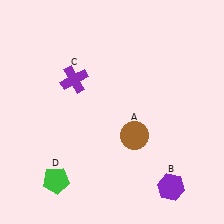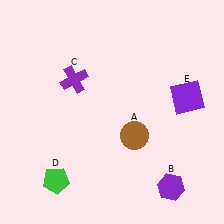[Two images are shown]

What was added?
A purple square (E) was added in Image 2.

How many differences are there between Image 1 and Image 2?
There is 1 difference between the two images.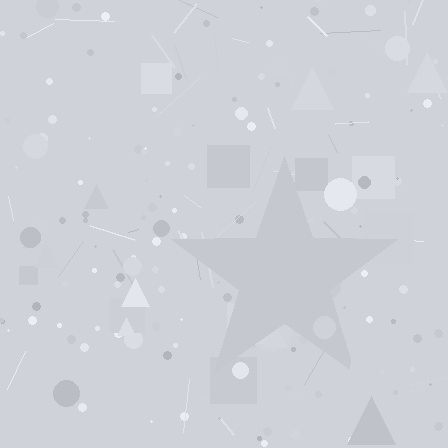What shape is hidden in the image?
A star is hidden in the image.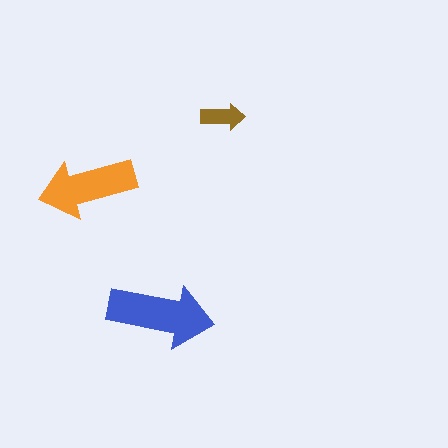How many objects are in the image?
There are 3 objects in the image.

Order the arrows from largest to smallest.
the blue one, the orange one, the brown one.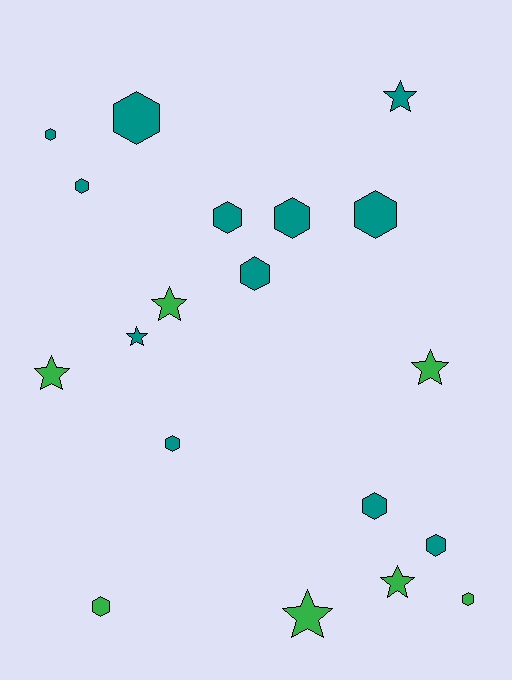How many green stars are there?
There are 5 green stars.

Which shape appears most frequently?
Hexagon, with 12 objects.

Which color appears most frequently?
Teal, with 12 objects.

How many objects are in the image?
There are 19 objects.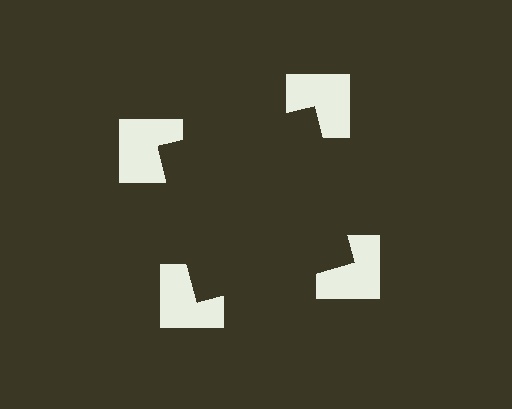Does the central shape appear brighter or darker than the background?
It typically appears slightly darker than the background, even though no actual brightness change is drawn.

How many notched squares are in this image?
There are 4 — one at each vertex of the illusory square.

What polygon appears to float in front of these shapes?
An illusory square — its edges are inferred from the aligned wedge cuts in the notched squares, not physically drawn.